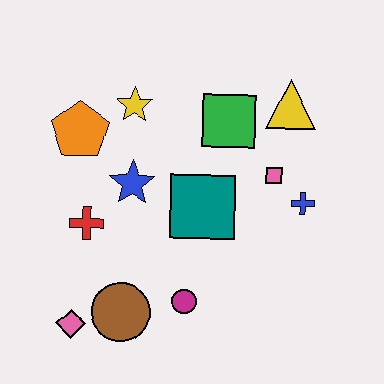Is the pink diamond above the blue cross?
No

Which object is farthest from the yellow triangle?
The pink diamond is farthest from the yellow triangle.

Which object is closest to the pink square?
The blue cross is closest to the pink square.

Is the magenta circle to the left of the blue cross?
Yes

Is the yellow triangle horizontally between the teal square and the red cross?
No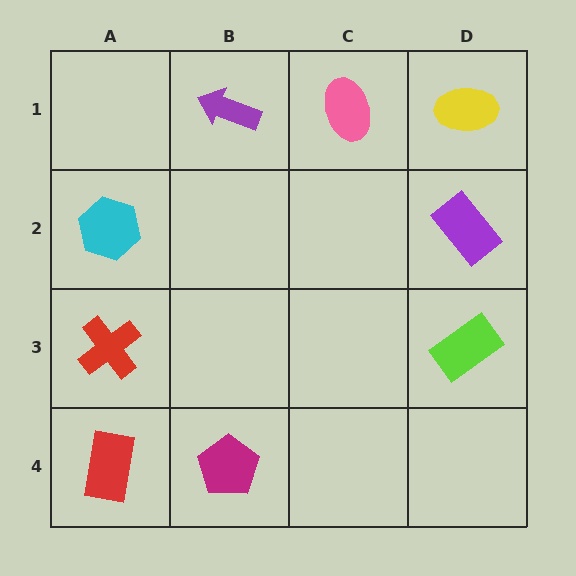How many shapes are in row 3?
2 shapes.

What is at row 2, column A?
A cyan hexagon.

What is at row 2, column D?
A purple rectangle.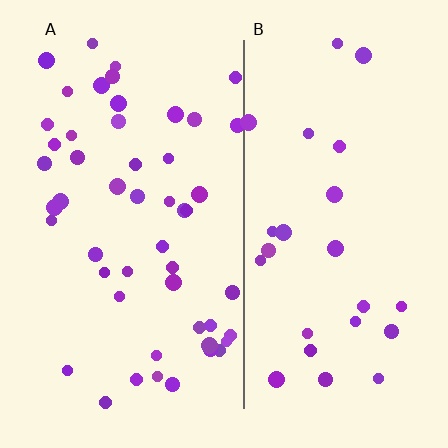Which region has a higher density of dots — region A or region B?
A (the left).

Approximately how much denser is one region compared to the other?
Approximately 2.0× — region A over region B.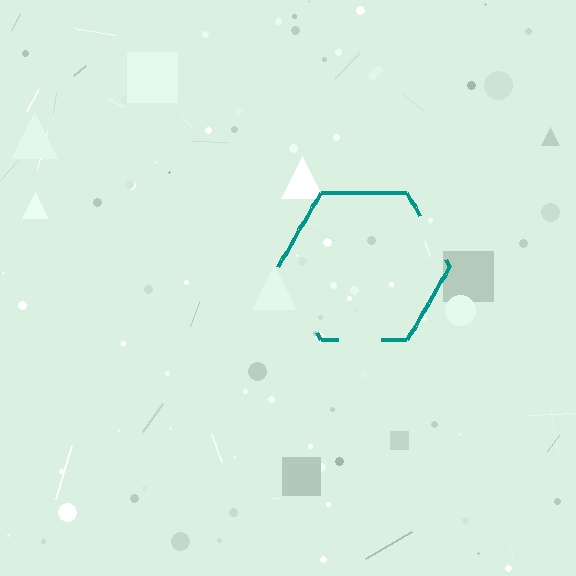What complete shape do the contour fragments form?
The contour fragments form a hexagon.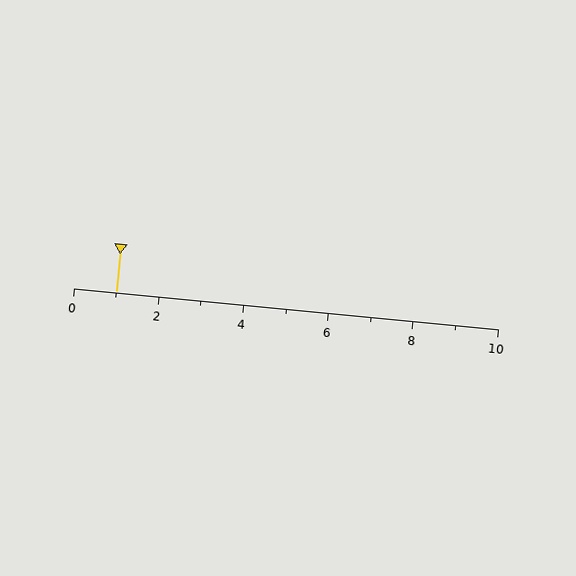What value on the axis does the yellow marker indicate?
The marker indicates approximately 1.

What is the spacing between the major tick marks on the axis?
The major ticks are spaced 2 apart.